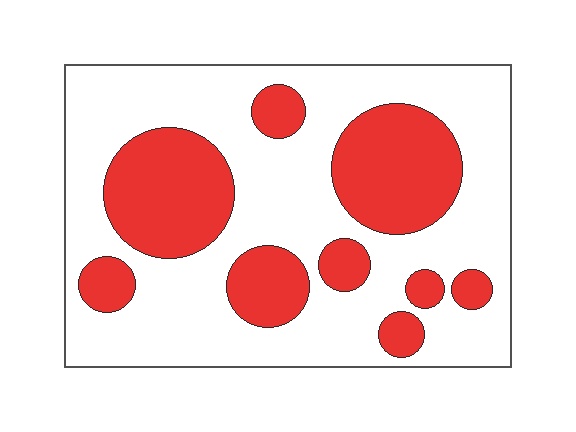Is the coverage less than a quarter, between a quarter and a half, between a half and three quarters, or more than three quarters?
Between a quarter and a half.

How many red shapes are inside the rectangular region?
9.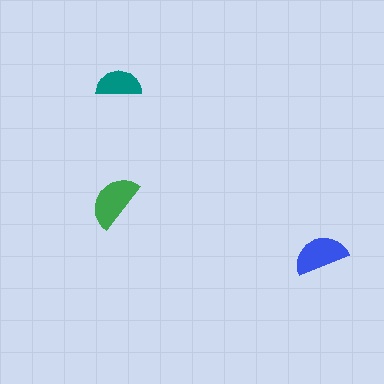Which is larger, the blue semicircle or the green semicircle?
The green one.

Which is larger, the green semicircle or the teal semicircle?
The green one.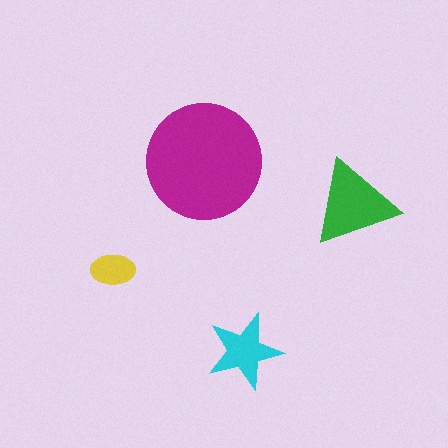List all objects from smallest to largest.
The yellow ellipse, the cyan star, the green triangle, the magenta circle.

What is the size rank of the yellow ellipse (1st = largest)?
4th.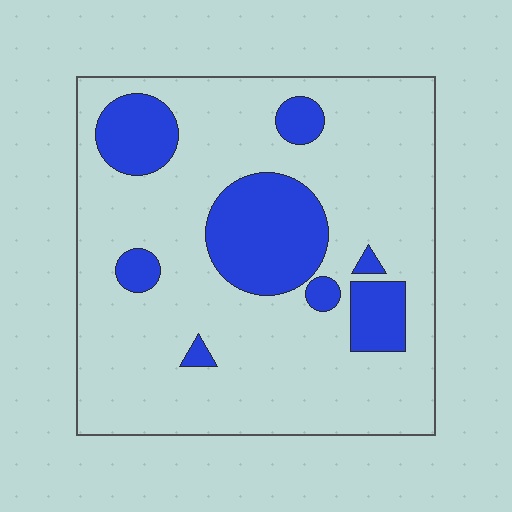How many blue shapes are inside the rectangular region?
8.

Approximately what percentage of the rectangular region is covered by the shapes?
Approximately 20%.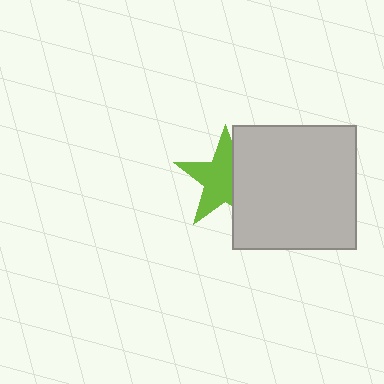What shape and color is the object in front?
The object in front is a light gray square.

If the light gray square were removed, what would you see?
You would see the complete lime star.